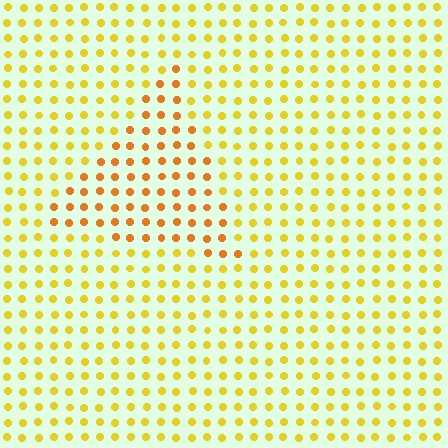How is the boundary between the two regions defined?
The boundary is defined purely by a slight shift in hue (about 27 degrees). Spacing, size, and orientation are identical on both sides.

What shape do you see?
I see a triangle.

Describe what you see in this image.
The image is filled with small yellow elements in a uniform arrangement. A triangle-shaped region is visible where the elements are tinted to a slightly different hue, forming a subtle color boundary.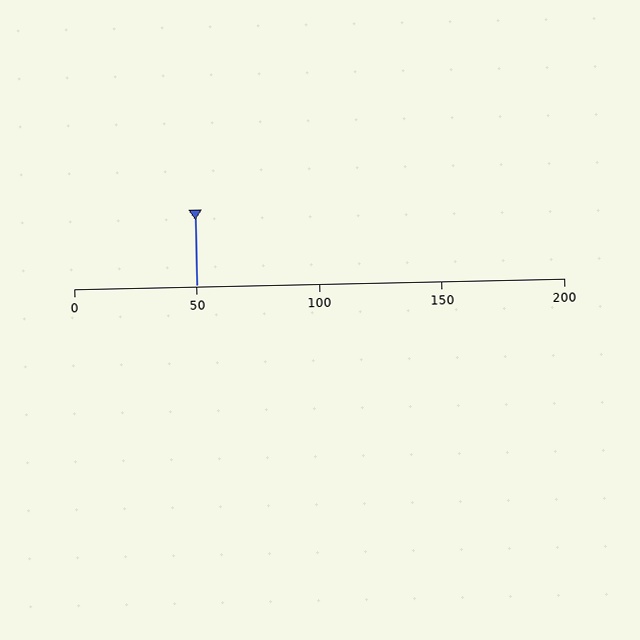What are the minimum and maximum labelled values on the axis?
The axis runs from 0 to 200.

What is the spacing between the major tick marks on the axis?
The major ticks are spaced 50 apart.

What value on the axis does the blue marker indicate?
The marker indicates approximately 50.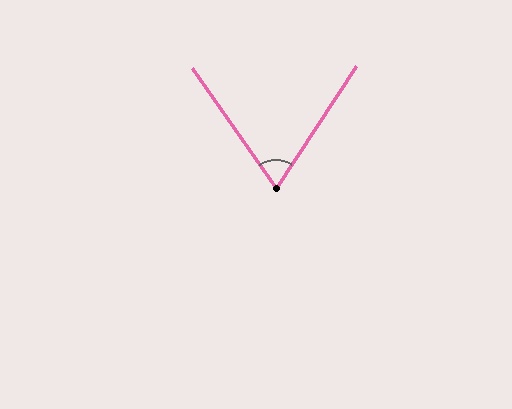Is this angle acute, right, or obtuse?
It is acute.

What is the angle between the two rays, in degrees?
Approximately 69 degrees.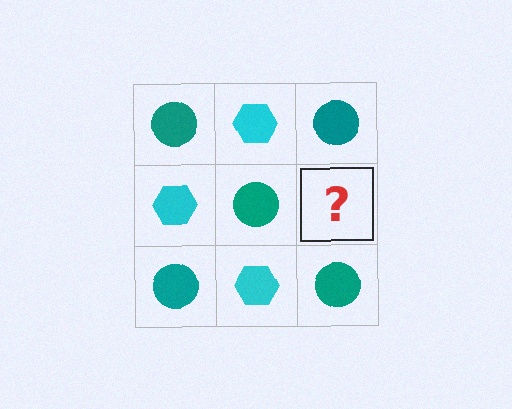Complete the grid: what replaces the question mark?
The question mark should be replaced with a cyan hexagon.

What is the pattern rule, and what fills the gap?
The rule is that it alternates teal circle and cyan hexagon in a checkerboard pattern. The gap should be filled with a cyan hexagon.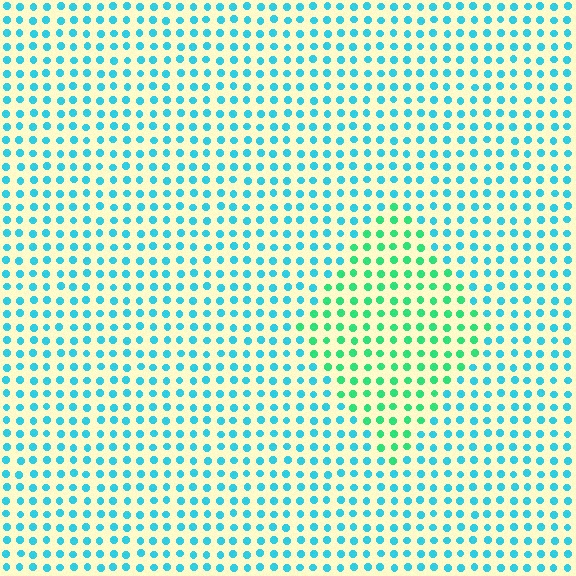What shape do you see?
I see a diamond.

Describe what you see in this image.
The image is filled with small cyan elements in a uniform arrangement. A diamond-shaped region is visible where the elements are tinted to a slightly different hue, forming a subtle color boundary.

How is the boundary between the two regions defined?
The boundary is defined purely by a slight shift in hue (about 42 degrees). Spacing, size, and orientation are identical on both sides.